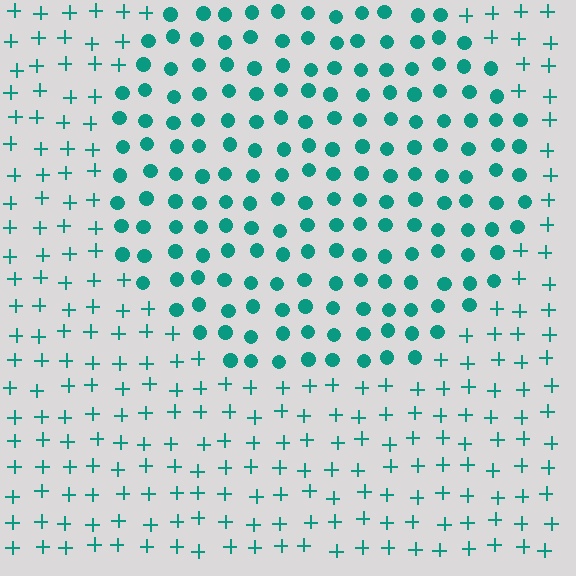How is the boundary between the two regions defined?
The boundary is defined by a change in element shape: circles inside vs. plus signs outside. All elements share the same color and spacing.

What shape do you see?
I see a circle.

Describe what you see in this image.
The image is filled with small teal elements arranged in a uniform grid. A circle-shaped region contains circles, while the surrounding area contains plus signs. The boundary is defined purely by the change in element shape.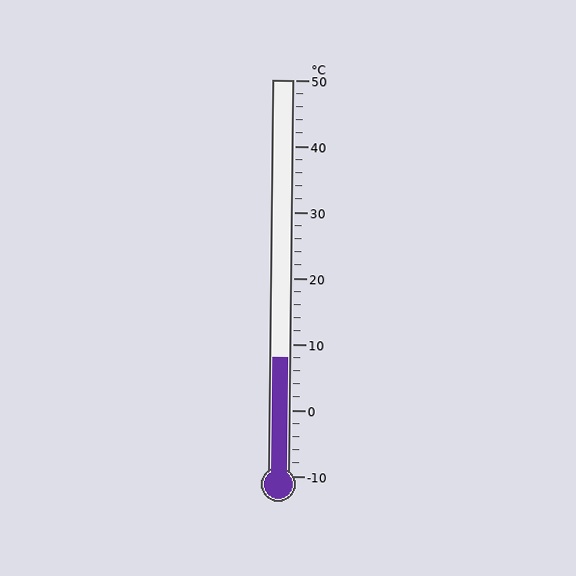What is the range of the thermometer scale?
The thermometer scale ranges from -10°C to 50°C.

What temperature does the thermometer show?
The thermometer shows approximately 8°C.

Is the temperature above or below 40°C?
The temperature is below 40°C.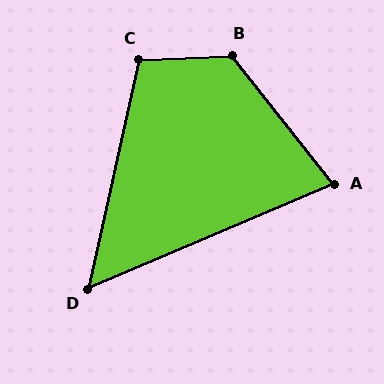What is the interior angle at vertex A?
Approximately 75 degrees (acute).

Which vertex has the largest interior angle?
B, at approximately 125 degrees.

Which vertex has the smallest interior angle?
D, at approximately 55 degrees.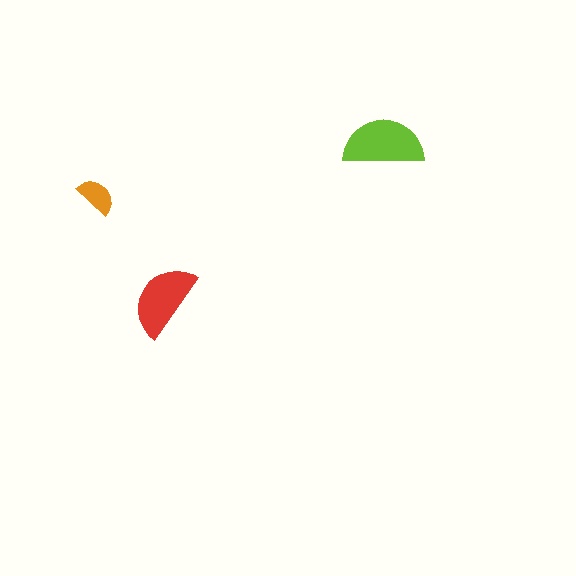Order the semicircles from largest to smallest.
the lime one, the red one, the orange one.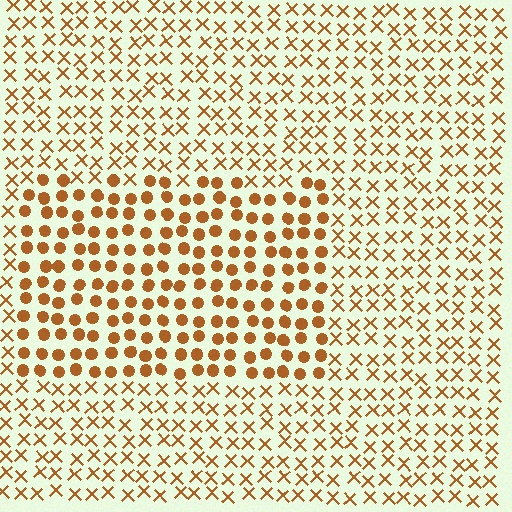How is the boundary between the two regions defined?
The boundary is defined by a change in element shape: circles inside vs. X marks outside. All elements share the same color and spacing.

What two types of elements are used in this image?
The image uses circles inside the rectangle region and X marks outside it.